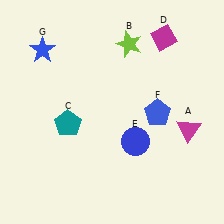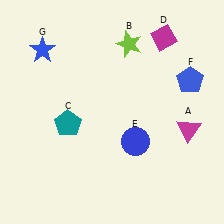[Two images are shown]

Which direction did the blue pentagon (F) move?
The blue pentagon (F) moved up.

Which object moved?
The blue pentagon (F) moved up.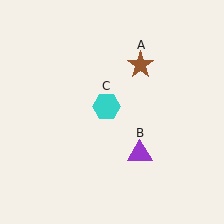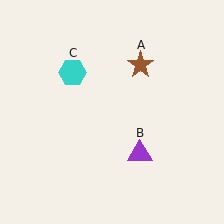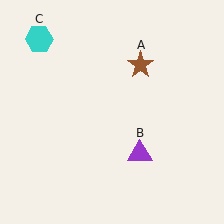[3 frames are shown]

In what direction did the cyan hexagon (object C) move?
The cyan hexagon (object C) moved up and to the left.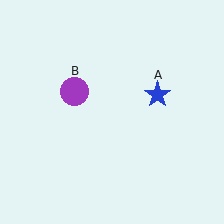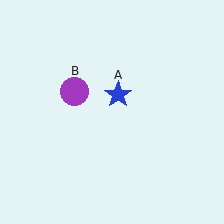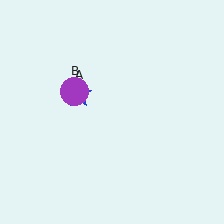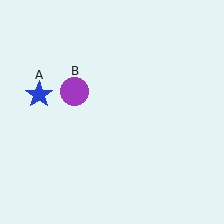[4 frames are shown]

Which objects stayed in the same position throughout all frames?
Purple circle (object B) remained stationary.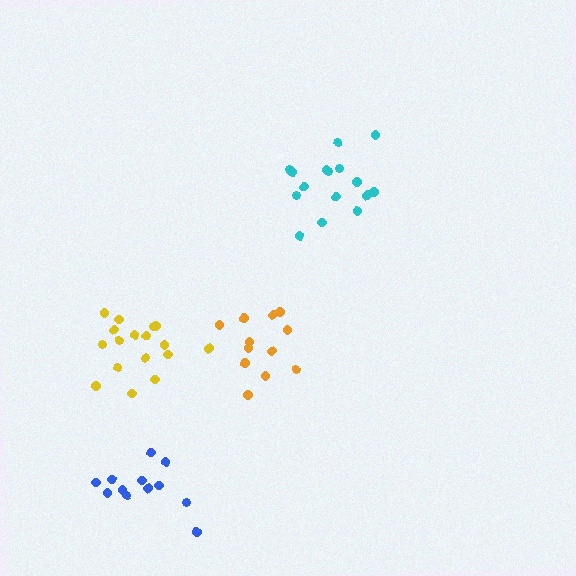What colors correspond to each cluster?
The clusters are colored: cyan, yellow, blue, orange.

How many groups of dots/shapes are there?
There are 4 groups.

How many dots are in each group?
Group 1: 16 dots, Group 2: 17 dots, Group 3: 13 dots, Group 4: 12 dots (58 total).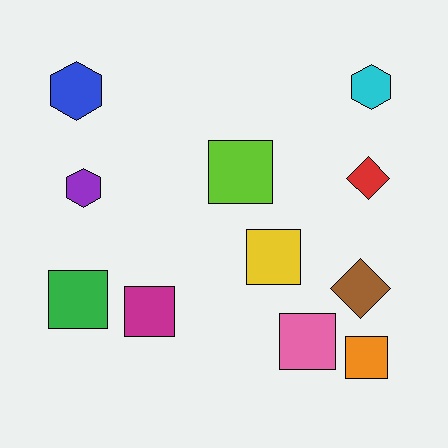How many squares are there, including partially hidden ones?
There are 6 squares.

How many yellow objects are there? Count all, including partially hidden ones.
There is 1 yellow object.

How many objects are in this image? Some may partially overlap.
There are 11 objects.